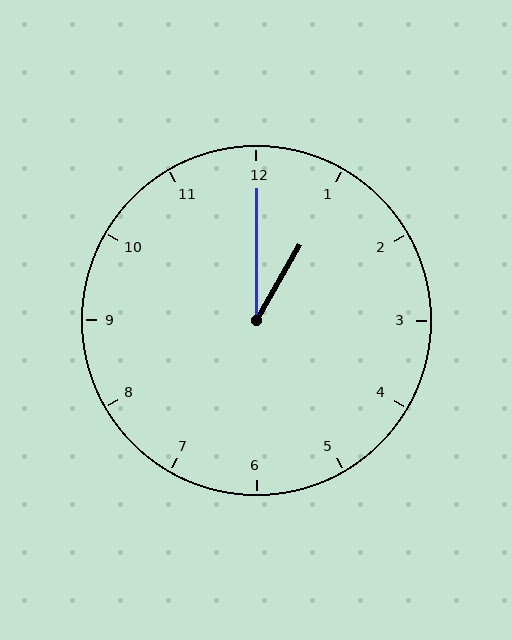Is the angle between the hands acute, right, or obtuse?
It is acute.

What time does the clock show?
1:00.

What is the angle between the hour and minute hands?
Approximately 30 degrees.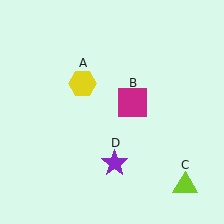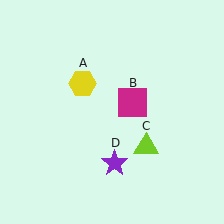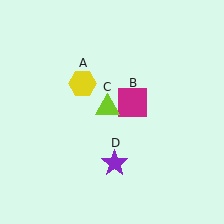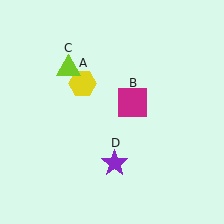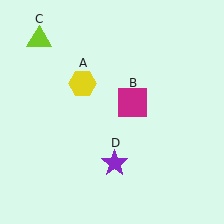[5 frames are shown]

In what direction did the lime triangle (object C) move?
The lime triangle (object C) moved up and to the left.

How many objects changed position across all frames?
1 object changed position: lime triangle (object C).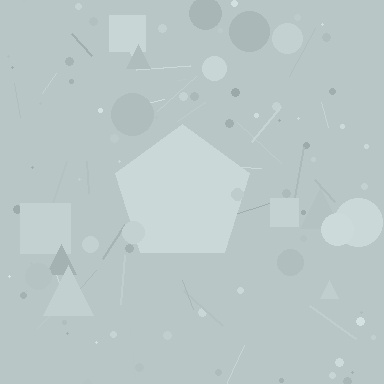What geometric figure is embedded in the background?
A pentagon is embedded in the background.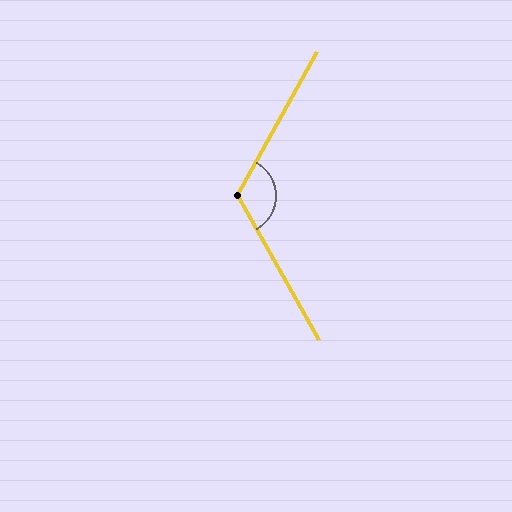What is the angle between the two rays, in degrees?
Approximately 122 degrees.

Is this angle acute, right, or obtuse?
It is obtuse.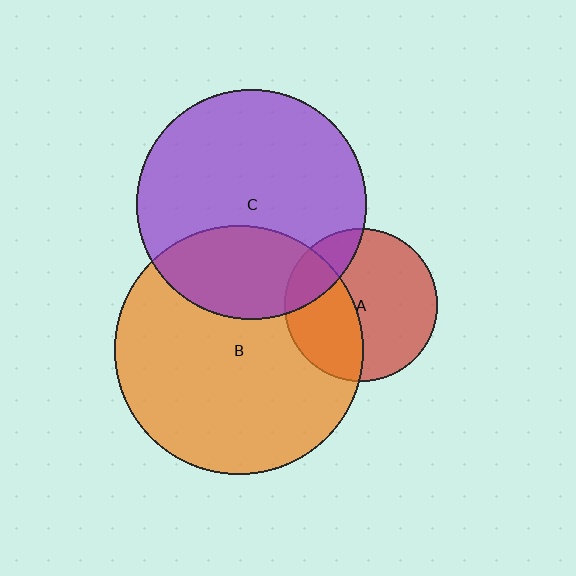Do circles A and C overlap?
Yes.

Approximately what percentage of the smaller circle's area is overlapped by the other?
Approximately 20%.